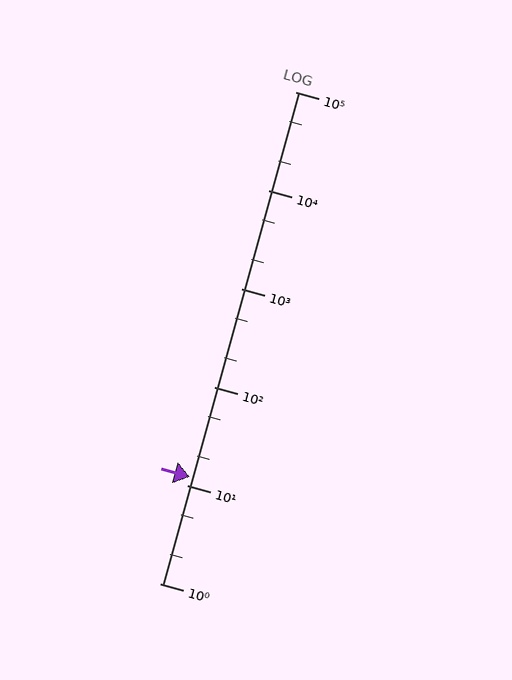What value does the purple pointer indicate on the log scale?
The pointer indicates approximately 12.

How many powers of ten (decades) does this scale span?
The scale spans 5 decades, from 1 to 100000.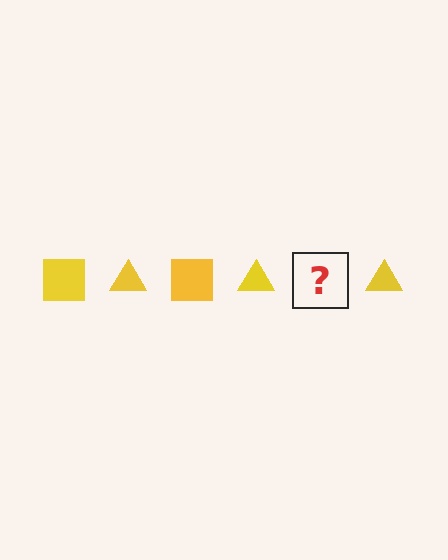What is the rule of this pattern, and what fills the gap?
The rule is that the pattern cycles through square, triangle shapes in yellow. The gap should be filled with a yellow square.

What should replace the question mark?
The question mark should be replaced with a yellow square.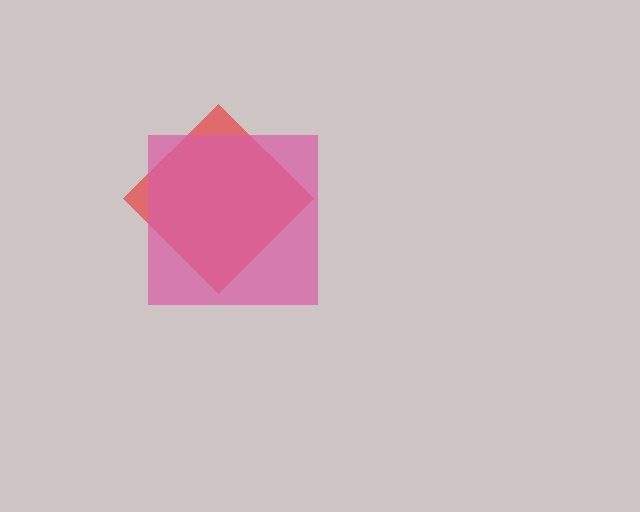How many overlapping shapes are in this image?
There are 2 overlapping shapes in the image.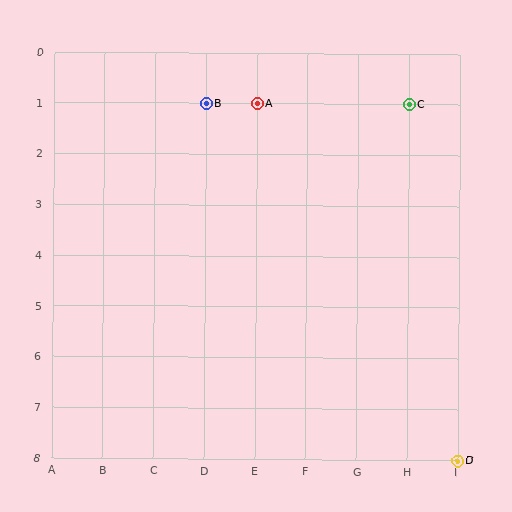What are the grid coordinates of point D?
Point D is at grid coordinates (I, 8).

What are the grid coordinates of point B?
Point B is at grid coordinates (D, 1).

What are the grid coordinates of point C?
Point C is at grid coordinates (H, 1).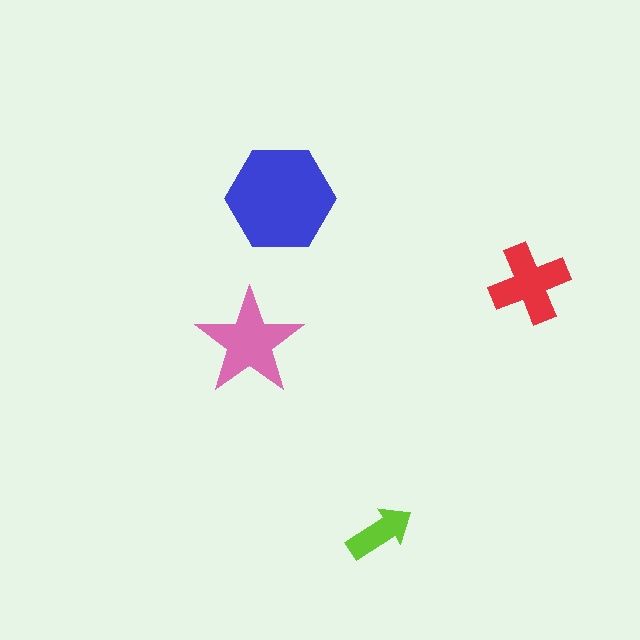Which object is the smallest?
The lime arrow.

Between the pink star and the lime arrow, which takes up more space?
The pink star.